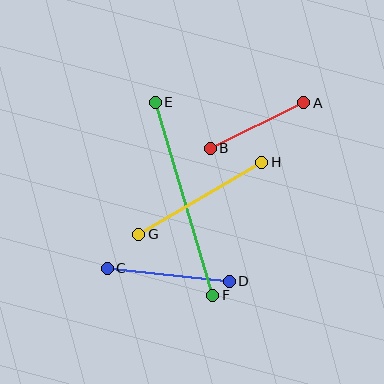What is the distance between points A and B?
The distance is approximately 104 pixels.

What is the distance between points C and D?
The distance is approximately 123 pixels.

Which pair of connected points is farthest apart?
Points E and F are farthest apart.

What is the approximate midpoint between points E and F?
The midpoint is at approximately (184, 199) pixels.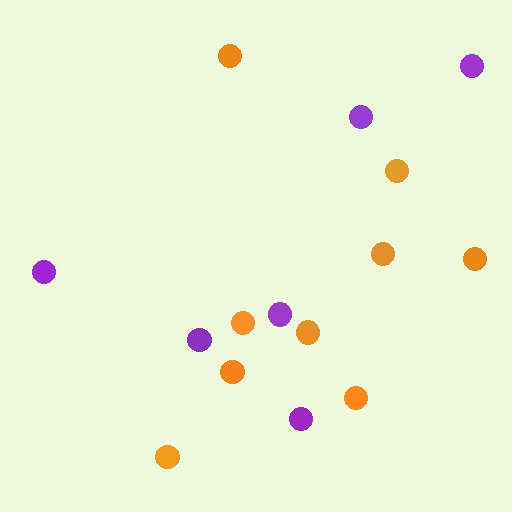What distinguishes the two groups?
There are 2 groups: one group of purple circles (6) and one group of orange circles (9).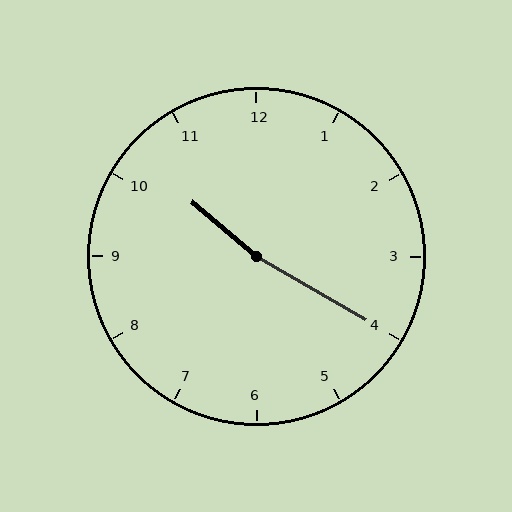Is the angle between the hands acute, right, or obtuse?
It is obtuse.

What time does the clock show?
10:20.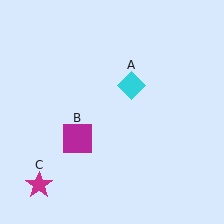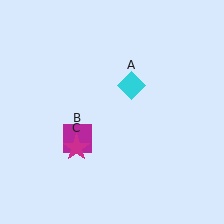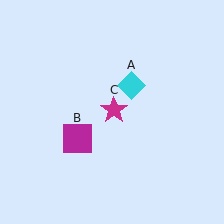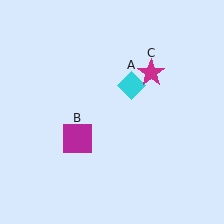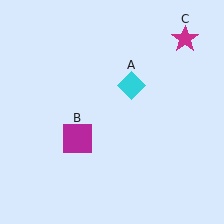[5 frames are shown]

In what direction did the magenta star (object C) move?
The magenta star (object C) moved up and to the right.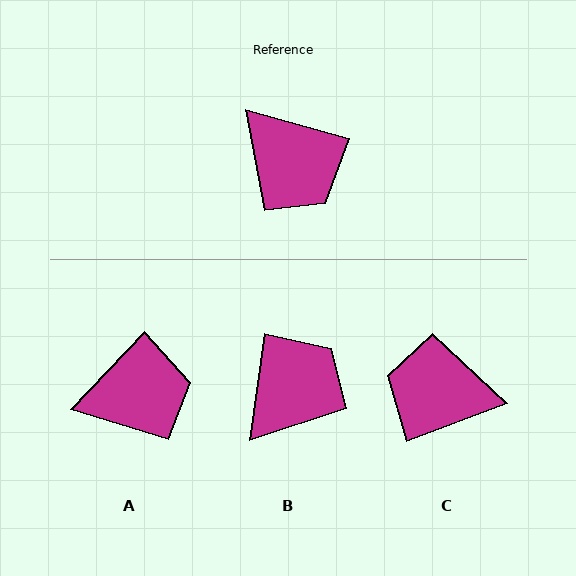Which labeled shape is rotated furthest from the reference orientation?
C, about 143 degrees away.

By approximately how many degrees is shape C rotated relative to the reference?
Approximately 143 degrees clockwise.